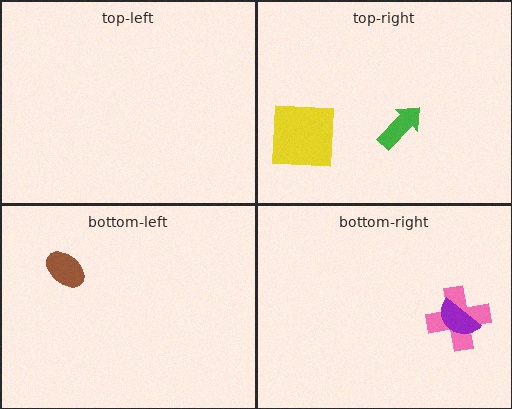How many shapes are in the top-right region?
2.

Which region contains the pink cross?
The bottom-right region.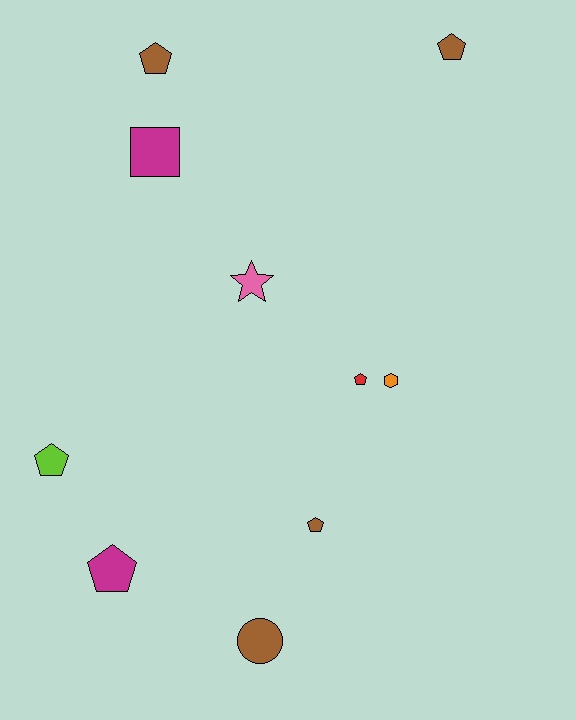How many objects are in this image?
There are 10 objects.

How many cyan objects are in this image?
There are no cyan objects.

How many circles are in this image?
There is 1 circle.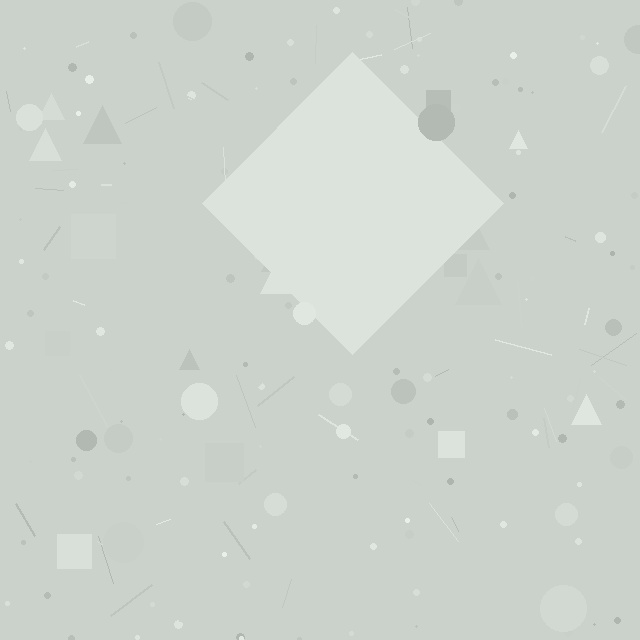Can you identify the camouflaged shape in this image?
The camouflaged shape is a diamond.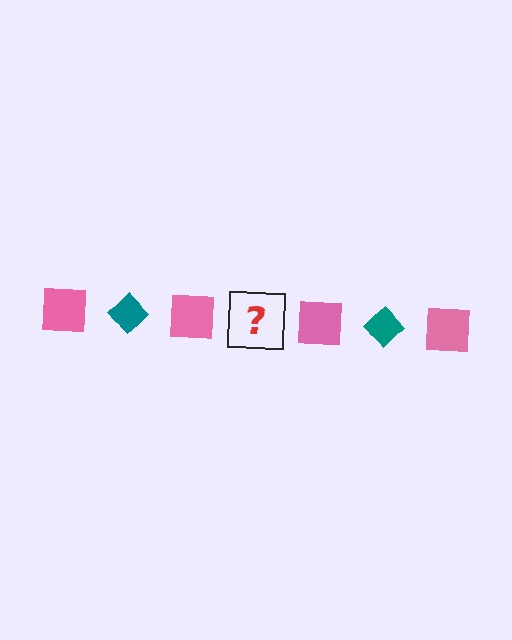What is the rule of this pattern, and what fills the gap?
The rule is that the pattern alternates between pink square and teal diamond. The gap should be filled with a teal diamond.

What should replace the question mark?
The question mark should be replaced with a teal diamond.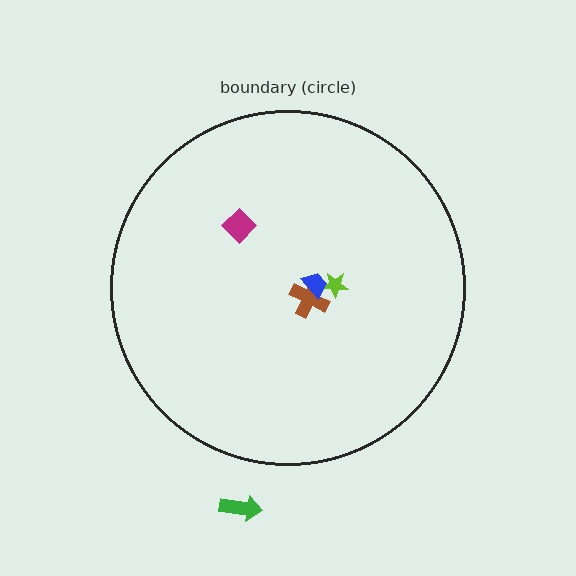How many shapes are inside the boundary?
4 inside, 1 outside.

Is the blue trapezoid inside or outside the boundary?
Inside.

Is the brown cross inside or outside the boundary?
Inside.